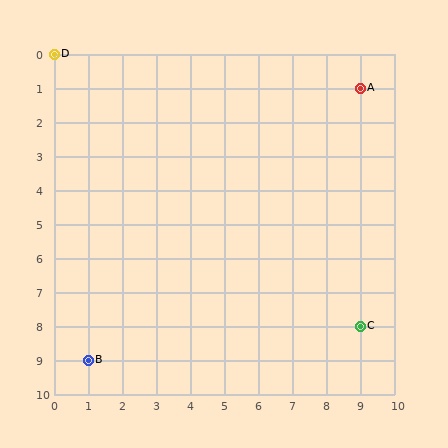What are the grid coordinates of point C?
Point C is at grid coordinates (9, 8).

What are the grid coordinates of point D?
Point D is at grid coordinates (0, 0).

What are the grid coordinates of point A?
Point A is at grid coordinates (9, 1).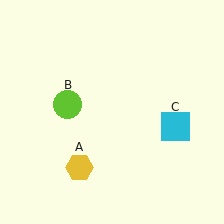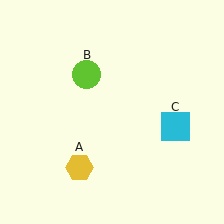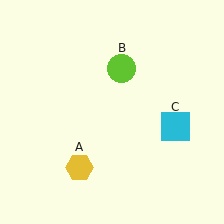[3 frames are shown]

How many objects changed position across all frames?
1 object changed position: lime circle (object B).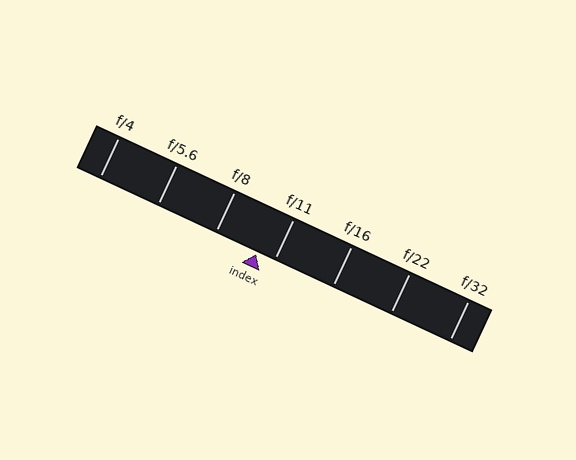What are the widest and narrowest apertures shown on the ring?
The widest aperture shown is f/4 and the narrowest is f/32.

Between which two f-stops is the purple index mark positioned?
The index mark is between f/8 and f/11.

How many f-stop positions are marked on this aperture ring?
There are 7 f-stop positions marked.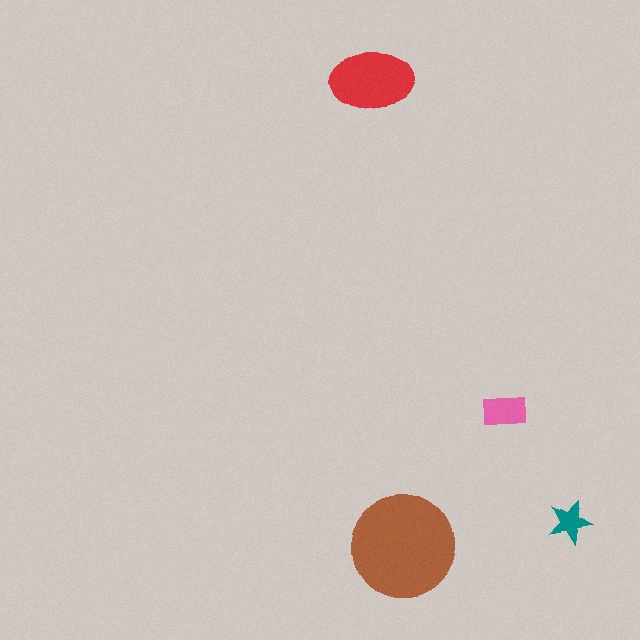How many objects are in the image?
There are 4 objects in the image.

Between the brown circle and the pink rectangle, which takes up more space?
The brown circle.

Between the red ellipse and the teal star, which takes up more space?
The red ellipse.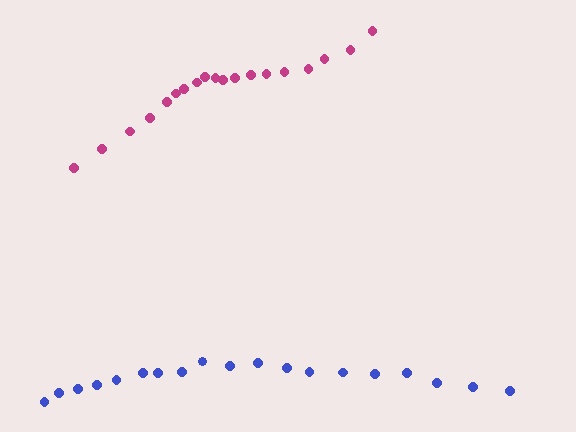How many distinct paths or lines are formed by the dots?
There are 2 distinct paths.